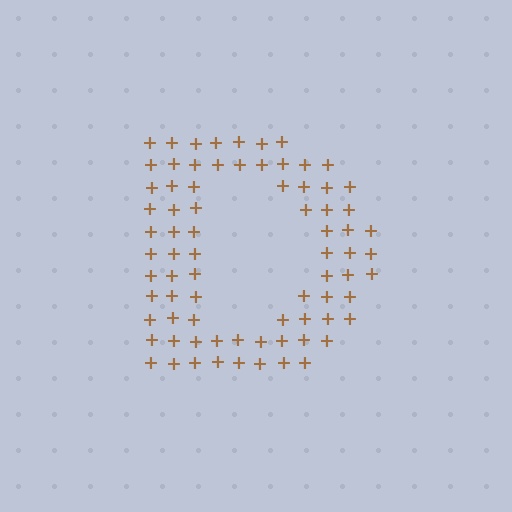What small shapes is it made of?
It is made of small plus signs.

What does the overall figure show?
The overall figure shows the letter D.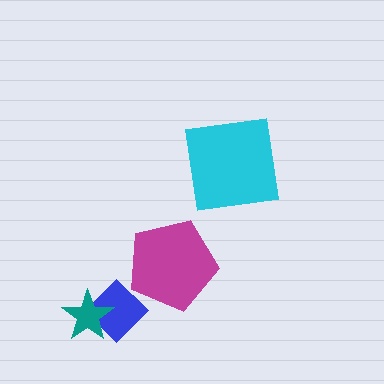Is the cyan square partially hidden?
No, no other shape covers it.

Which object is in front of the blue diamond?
The teal star is in front of the blue diamond.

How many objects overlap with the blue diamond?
1 object overlaps with the blue diamond.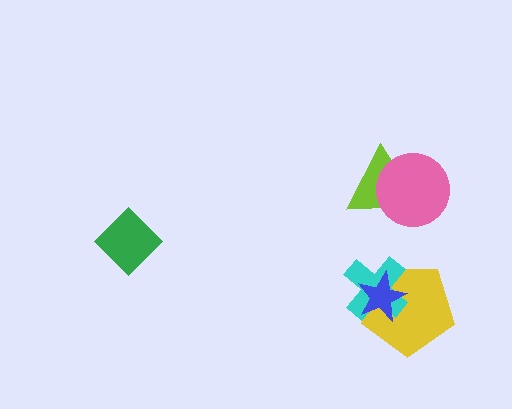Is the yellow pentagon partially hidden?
Yes, it is partially covered by another shape.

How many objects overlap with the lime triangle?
1 object overlaps with the lime triangle.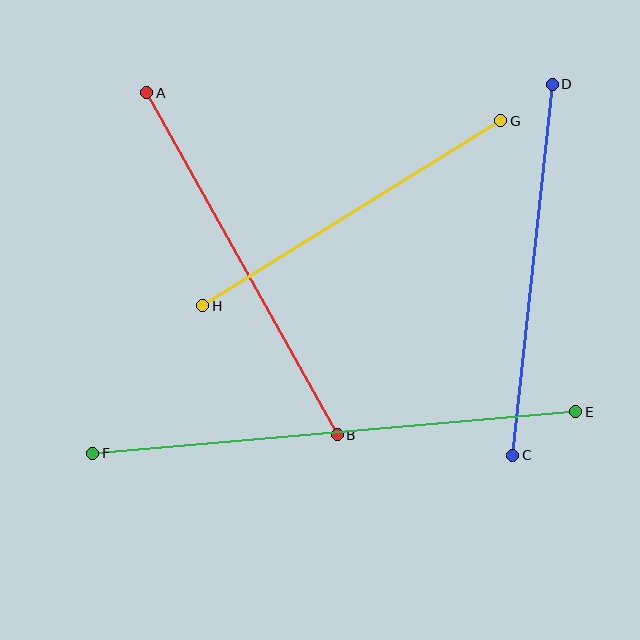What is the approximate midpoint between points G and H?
The midpoint is at approximately (352, 213) pixels.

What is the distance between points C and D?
The distance is approximately 373 pixels.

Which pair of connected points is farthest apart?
Points E and F are farthest apart.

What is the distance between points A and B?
The distance is approximately 392 pixels.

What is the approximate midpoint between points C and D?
The midpoint is at approximately (532, 270) pixels.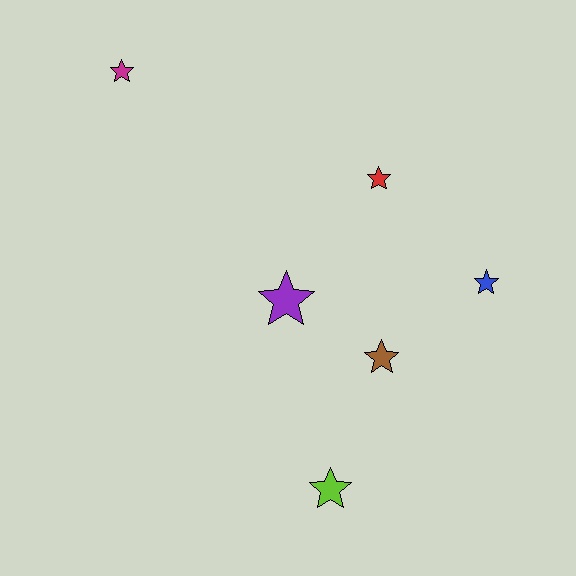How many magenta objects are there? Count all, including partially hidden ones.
There is 1 magenta object.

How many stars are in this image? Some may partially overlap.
There are 6 stars.